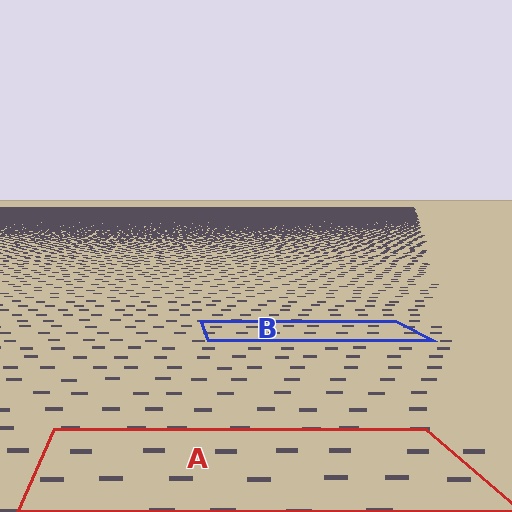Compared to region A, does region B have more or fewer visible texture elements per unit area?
Region B has more texture elements per unit area — they are packed more densely because it is farther away.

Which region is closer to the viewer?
Region A is closer. The texture elements there are larger and more spread out.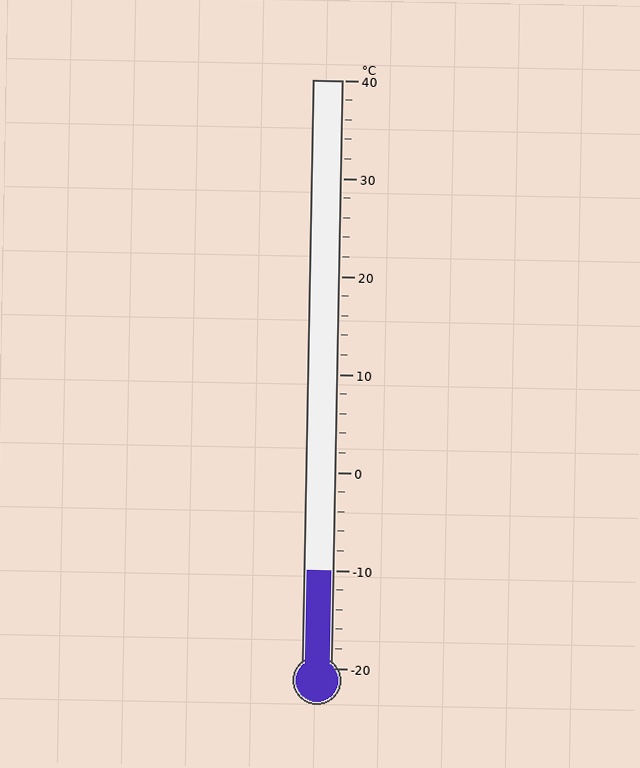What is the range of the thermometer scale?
The thermometer scale ranges from -20°C to 40°C.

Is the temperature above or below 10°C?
The temperature is below 10°C.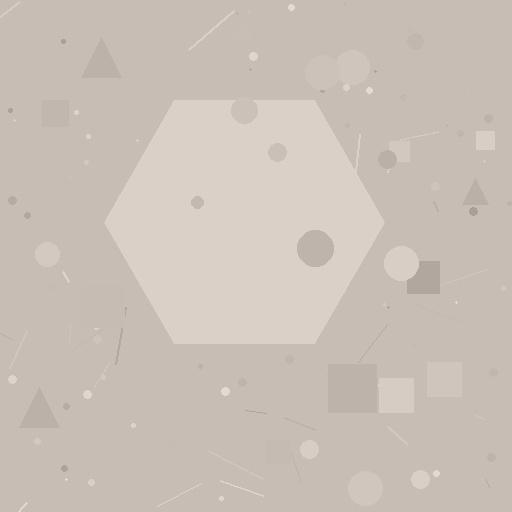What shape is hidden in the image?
A hexagon is hidden in the image.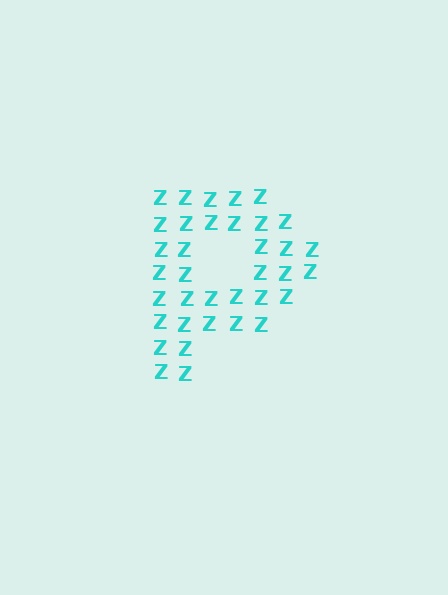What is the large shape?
The large shape is the letter P.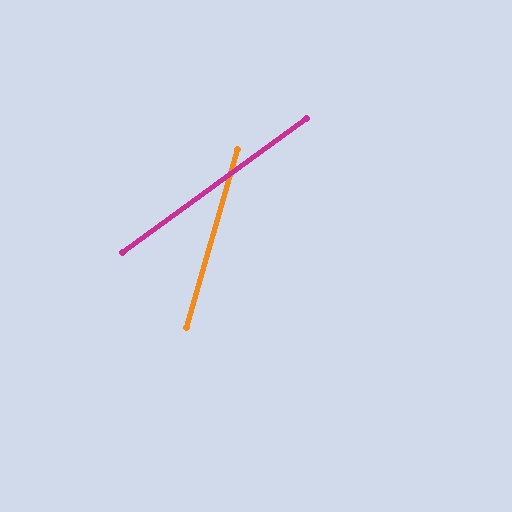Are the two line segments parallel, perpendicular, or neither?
Neither parallel nor perpendicular — they differ by about 38°.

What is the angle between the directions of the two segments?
Approximately 38 degrees.